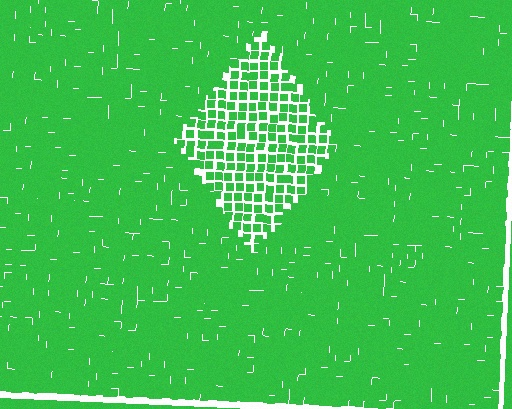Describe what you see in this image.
The image contains small green elements arranged at two different densities. A diamond-shaped region is visible where the elements are less densely packed than the surrounding area.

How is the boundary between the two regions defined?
The boundary is defined by a change in element density (approximately 1.9x ratio). All elements are the same color, size, and shape.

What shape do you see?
I see a diamond.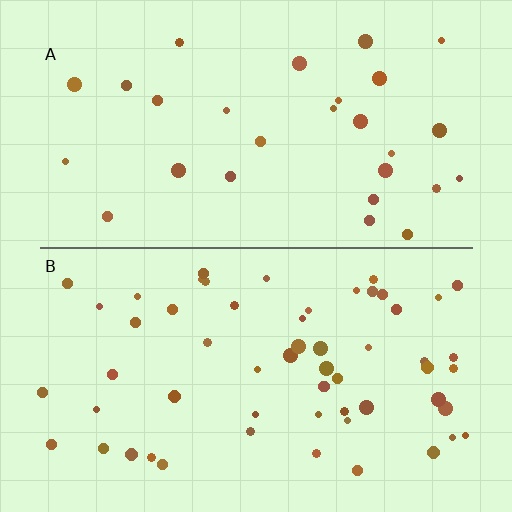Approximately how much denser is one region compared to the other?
Approximately 2.0× — region B over region A.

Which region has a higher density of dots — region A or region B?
B (the bottom).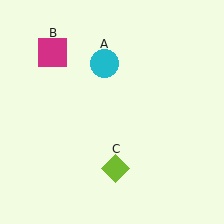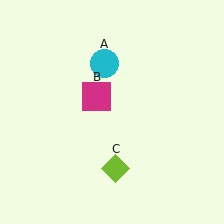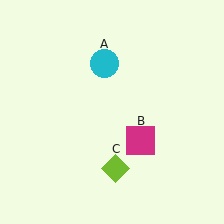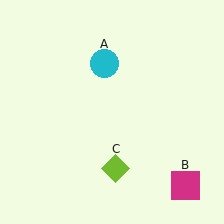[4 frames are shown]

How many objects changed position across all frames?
1 object changed position: magenta square (object B).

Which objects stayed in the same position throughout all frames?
Cyan circle (object A) and lime diamond (object C) remained stationary.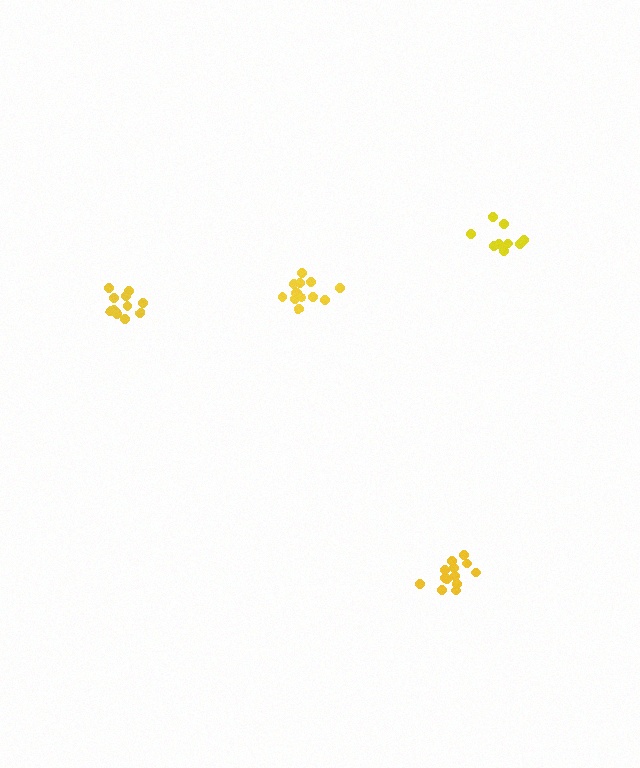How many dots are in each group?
Group 1: 9 dots, Group 2: 13 dots, Group 3: 14 dots, Group 4: 11 dots (47 total).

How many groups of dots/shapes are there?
There are 4 groups.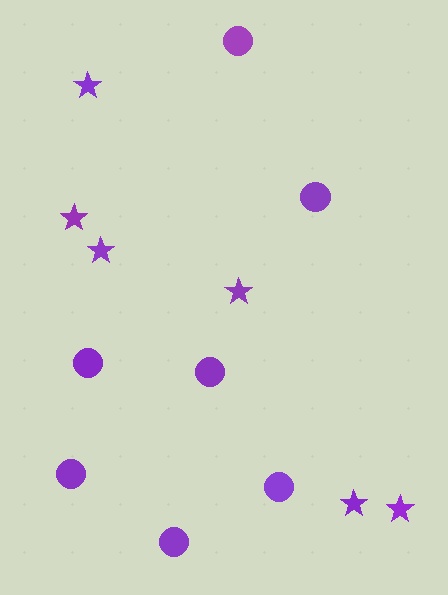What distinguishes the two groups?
There are 2 groups: one group of circles (7) and one group of stars (6).